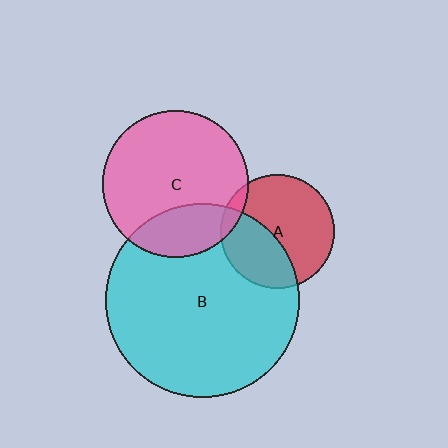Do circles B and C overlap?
Yes.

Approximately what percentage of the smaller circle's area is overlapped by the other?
Approximately 25%.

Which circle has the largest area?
Circle B (cyan).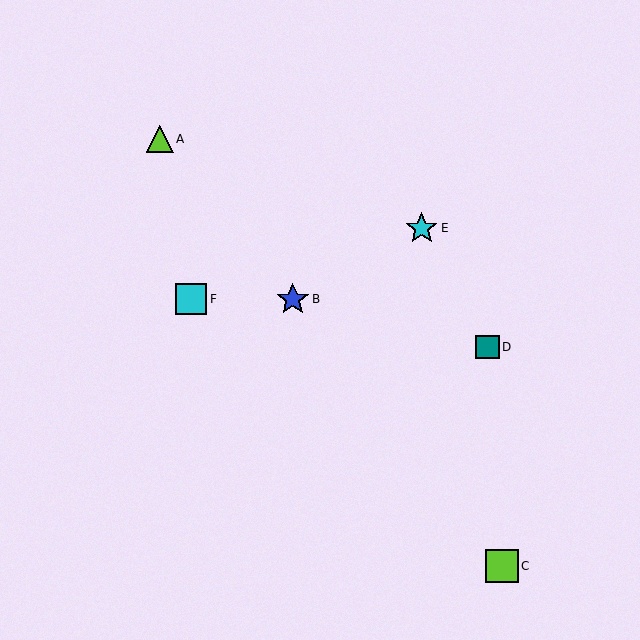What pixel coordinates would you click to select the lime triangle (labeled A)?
Click at (160, 139) to select the lime triangle A.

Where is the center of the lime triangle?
The center of the lime triangle is at (160, 139).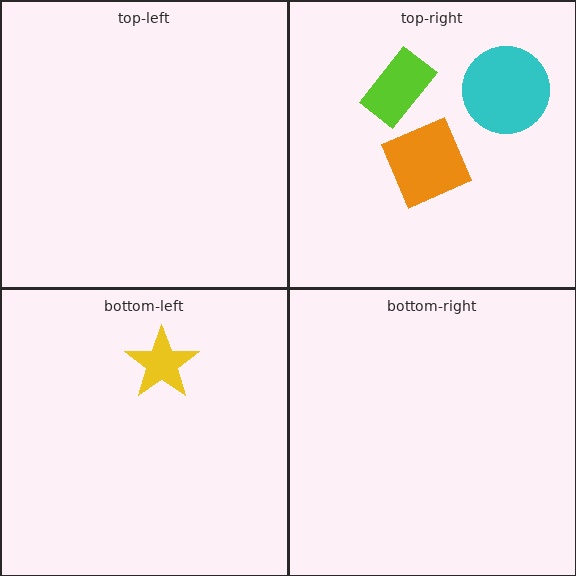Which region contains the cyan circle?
The top-right region.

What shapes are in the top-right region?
The orange diamond, the lime rectangle, the cyan circle.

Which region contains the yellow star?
The bottom-left region.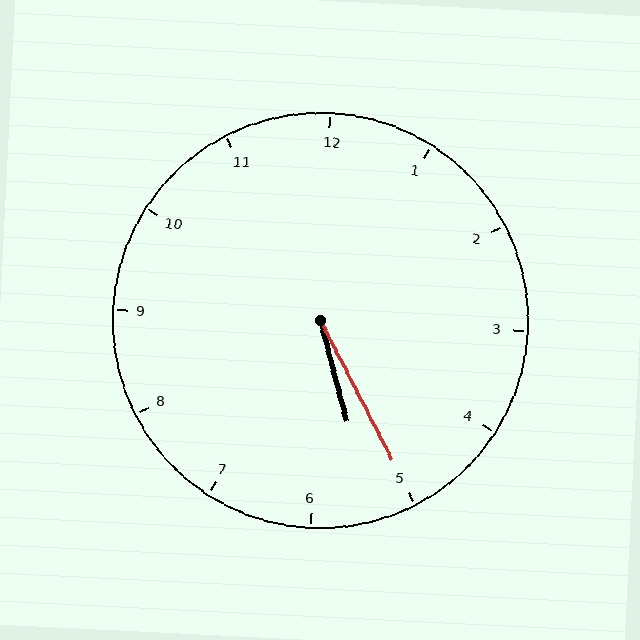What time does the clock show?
5:25.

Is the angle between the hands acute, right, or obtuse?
It is acute.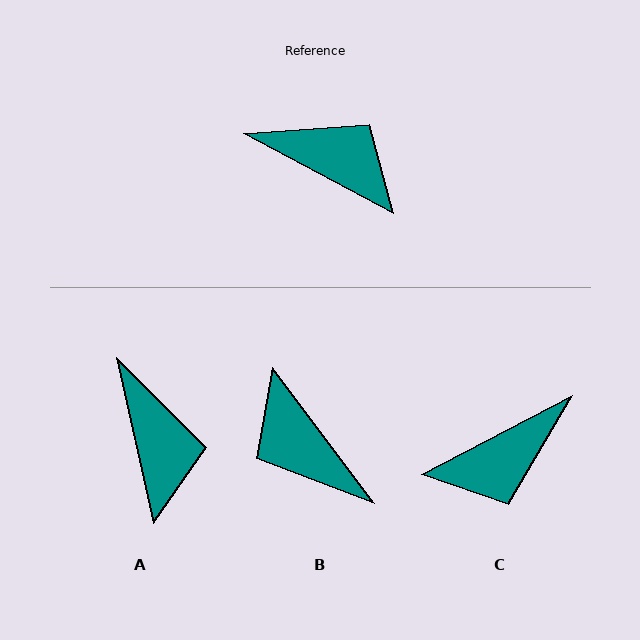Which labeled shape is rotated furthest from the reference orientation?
B, about 155 degrees away.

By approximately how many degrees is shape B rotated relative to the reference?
Approximately 155 degrees counter-clockwise.